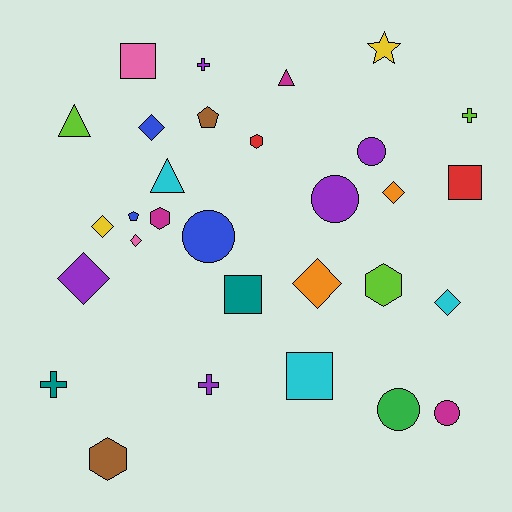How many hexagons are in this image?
There are 4 hexagons.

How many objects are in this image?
There are 30 objects.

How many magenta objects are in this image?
There are 3 magenta objects.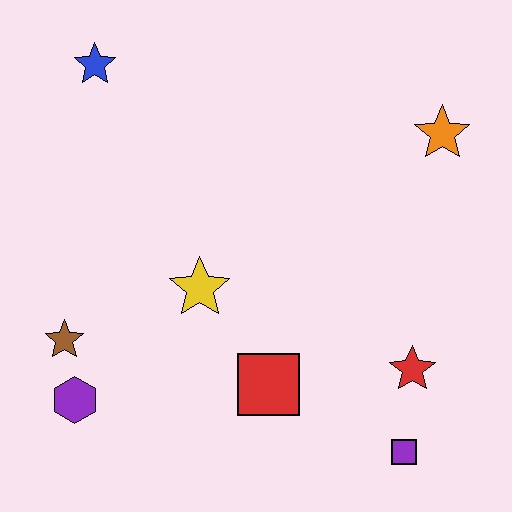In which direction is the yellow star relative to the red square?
The yellow star is above the red square.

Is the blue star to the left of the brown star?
No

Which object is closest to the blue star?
The yellow star is closest to the blue star.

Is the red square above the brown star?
No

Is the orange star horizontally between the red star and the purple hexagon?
No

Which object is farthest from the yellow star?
The orange star is farthest from the yellow star.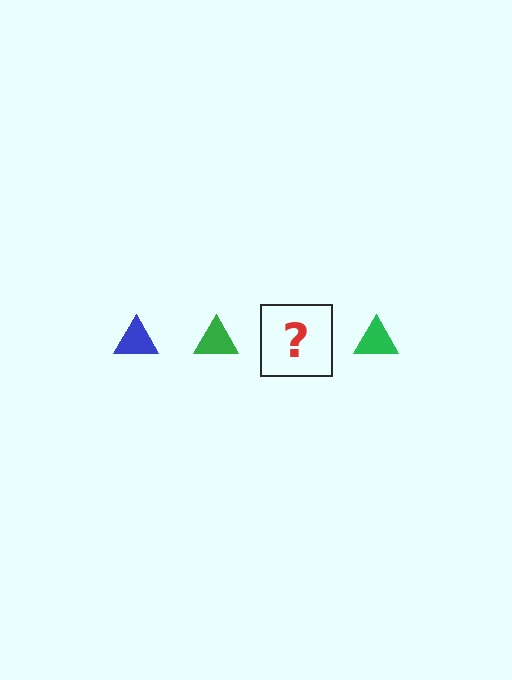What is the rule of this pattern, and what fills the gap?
The rule is that the pattern cycles through blue, green triangles. The gap should be filled with a blue triangle.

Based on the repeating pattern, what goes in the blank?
The blank should be a blue triangle.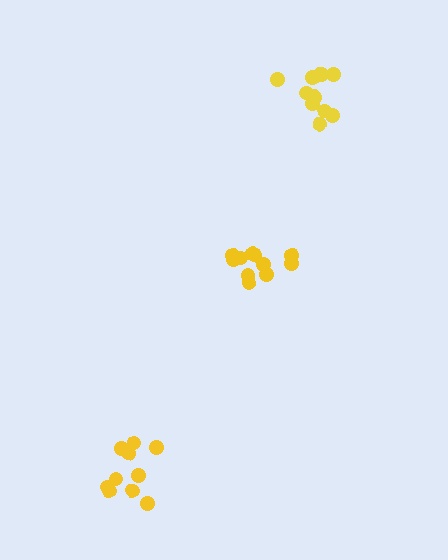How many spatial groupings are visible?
There are 3 spatial groupings.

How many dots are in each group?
Group 1: 11 dots, Group 2: 10 dots, Group 3: 10 dots (31 total).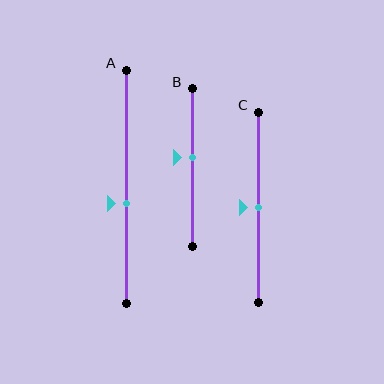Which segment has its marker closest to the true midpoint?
Segment C has its marker closest to the true midpoint.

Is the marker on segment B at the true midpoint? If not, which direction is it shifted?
No, the marker on segment B is shifted upward by about 7% of the segment length.